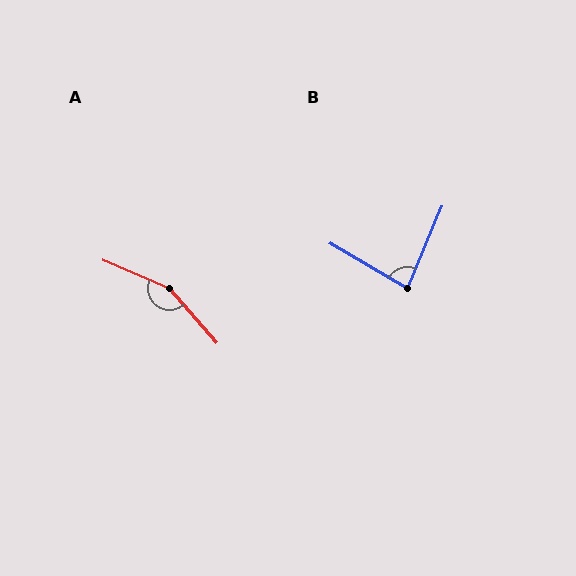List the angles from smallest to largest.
B (82°), A (154°).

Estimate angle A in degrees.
Approximately 154 degrees.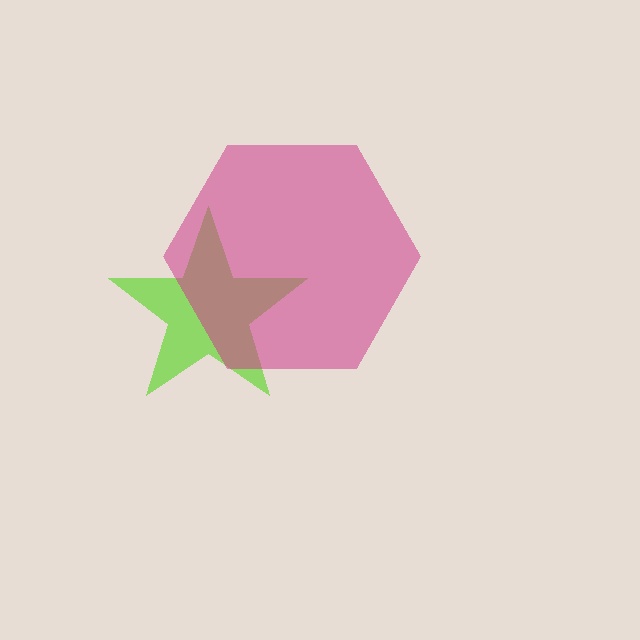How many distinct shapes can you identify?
There are 2 distinct shapes: a lime star, a magenta hexagon.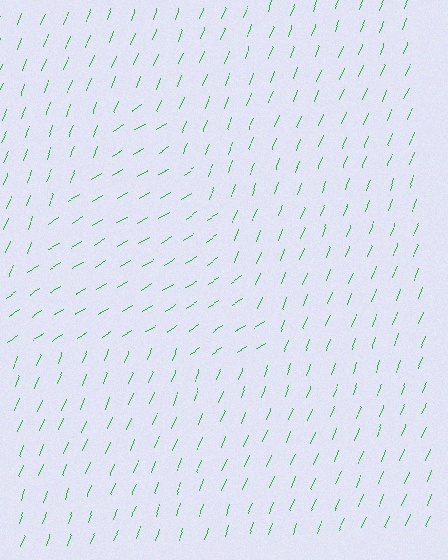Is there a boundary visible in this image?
Yes, there is a texture boundary formed by a change in line orientation.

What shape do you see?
I see a triangle.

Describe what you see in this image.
The image is filled with small green line segments. A triangle region in the image has lines oriented differently from the surrounding lines, creating a visible texture boundary.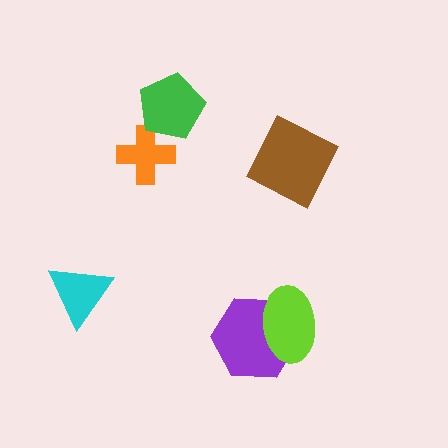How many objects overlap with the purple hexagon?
1 object overlaps with the purple hexagon.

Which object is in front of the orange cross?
The green pentagon is in front of the orange cross.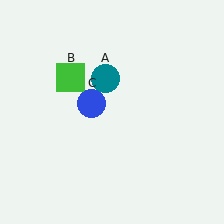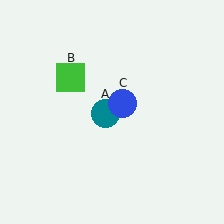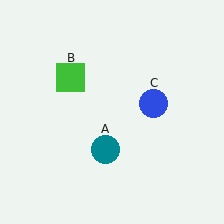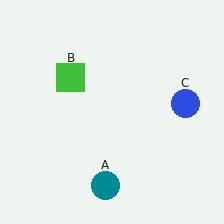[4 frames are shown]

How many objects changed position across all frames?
2 objects changed position: teal circle (object A), blue circle (object C).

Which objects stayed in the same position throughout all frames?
Green square (object B) remained stationary.